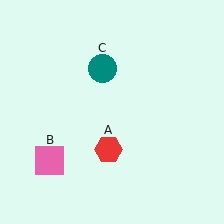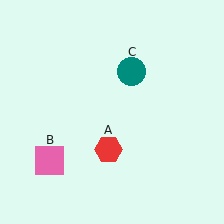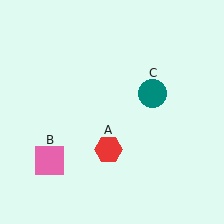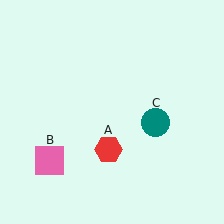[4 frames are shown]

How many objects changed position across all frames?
1 object changed position: teal circle (object C).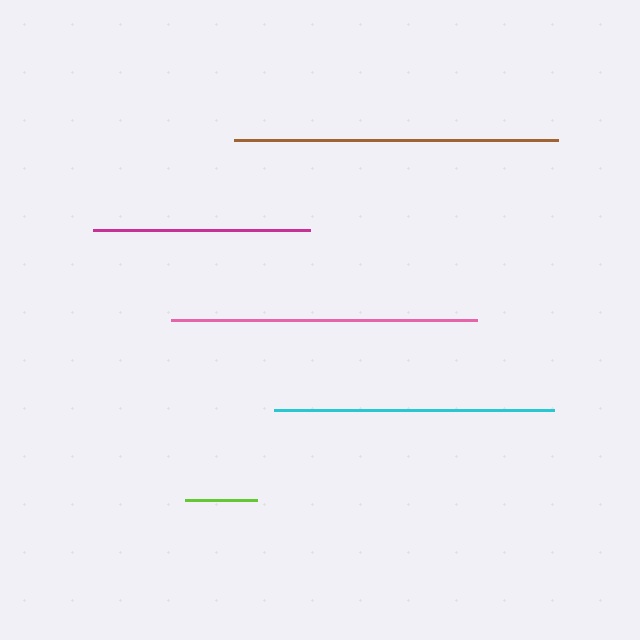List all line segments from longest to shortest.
From longest to shortest: brown, pink, cyan, magenta, lime.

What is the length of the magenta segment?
The magenta segment is approximately 217 pixels long.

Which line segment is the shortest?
The lime line is the shortest at approximately 72 pixels.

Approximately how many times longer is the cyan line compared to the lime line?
The cyan line is approximately 3.9 times the length of the lime line.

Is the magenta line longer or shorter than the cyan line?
The cyan line is longer than the magenta line.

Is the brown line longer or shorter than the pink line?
The brown line is longer than the pink line.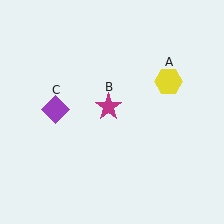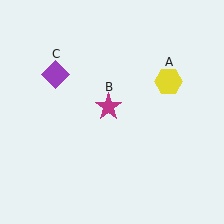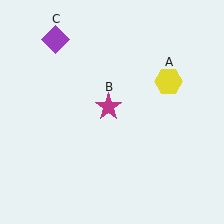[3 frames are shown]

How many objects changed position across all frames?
1 object changed position: purple diamond (object C).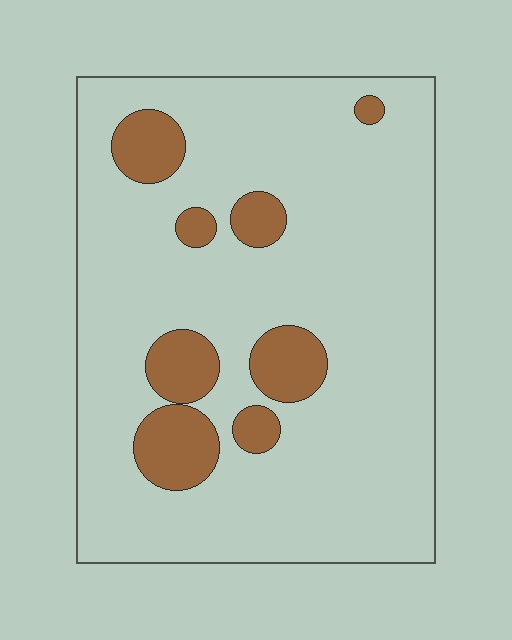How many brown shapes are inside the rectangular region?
8.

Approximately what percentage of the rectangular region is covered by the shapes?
Approximately 15%.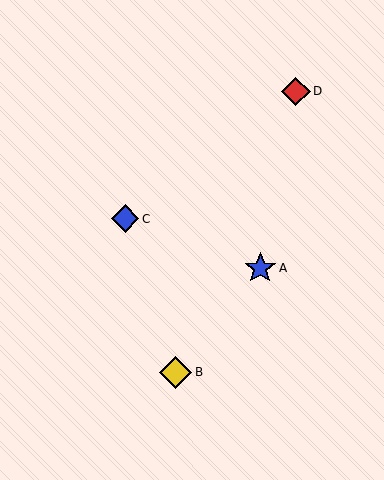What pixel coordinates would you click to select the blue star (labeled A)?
Click at (260, 268) to select the blue star A.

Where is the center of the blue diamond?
The center of the blue diamond is at (125, 219).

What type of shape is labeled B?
Shape B is a yellow diamond.